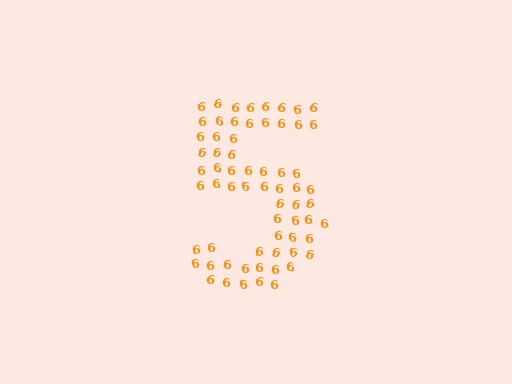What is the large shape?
The large shape is the digit 5.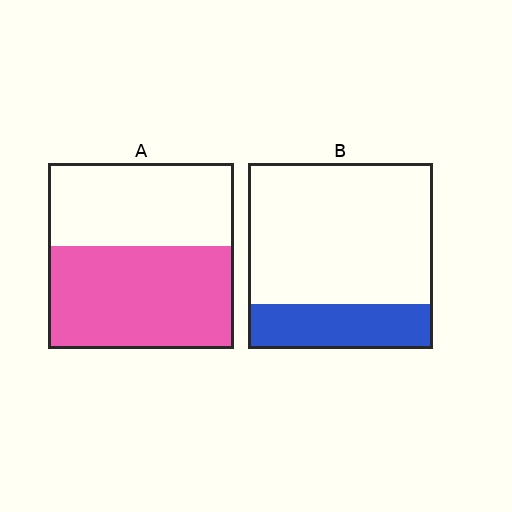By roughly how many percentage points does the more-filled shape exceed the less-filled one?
By roughly 30 percentage points (A over B).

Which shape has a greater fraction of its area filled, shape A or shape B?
Shape A.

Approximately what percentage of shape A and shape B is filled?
A is approximately 55% and B is approximately 25%.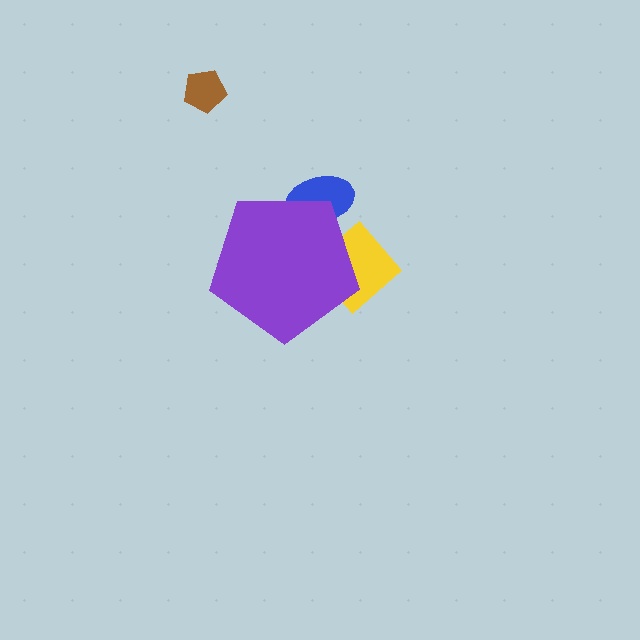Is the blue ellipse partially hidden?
Yes, the blue ellipse is partially hidden behind the purple pentagon.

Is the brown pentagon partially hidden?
No, the brown pentagon is fully visible.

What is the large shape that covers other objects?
A purple pentagon.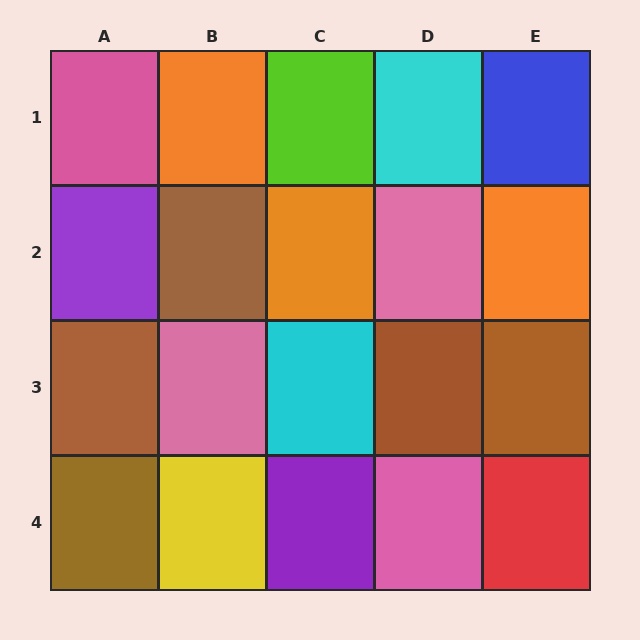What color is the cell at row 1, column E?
Blue.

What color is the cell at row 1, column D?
Cyan.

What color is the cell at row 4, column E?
Red.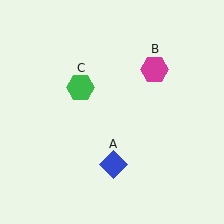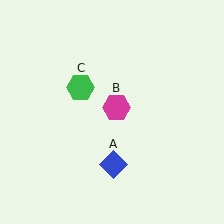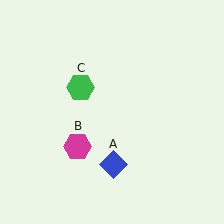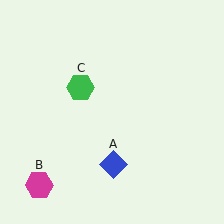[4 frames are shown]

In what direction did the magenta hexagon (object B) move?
The magenta hexagon (object B) moved down and to the left.